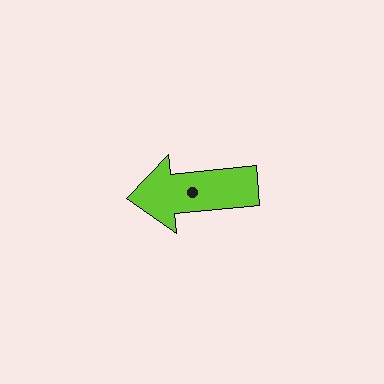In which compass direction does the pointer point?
West.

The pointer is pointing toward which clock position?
Roughly 9 o'clock.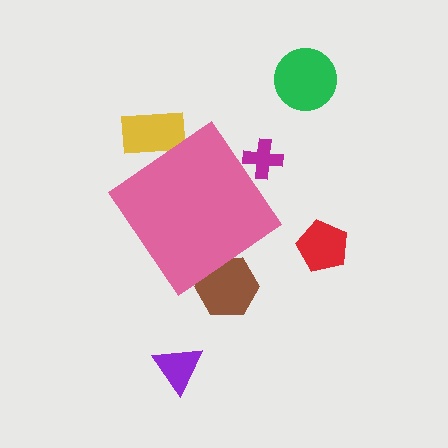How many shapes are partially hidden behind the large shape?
3 shapes are partially hidden.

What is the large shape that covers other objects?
A pink diamond.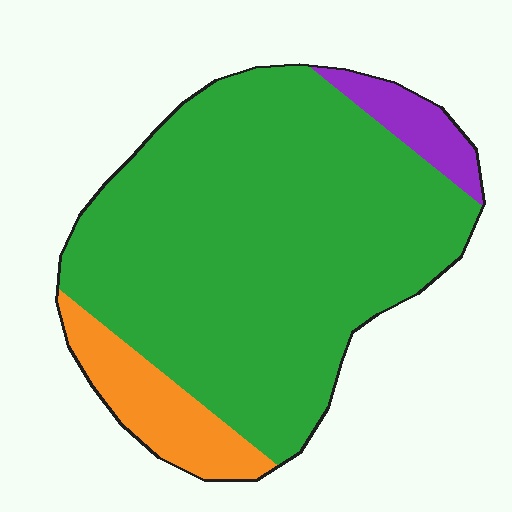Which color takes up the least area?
Purple, at roughly 5%.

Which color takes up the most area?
Green, at roughly 80%.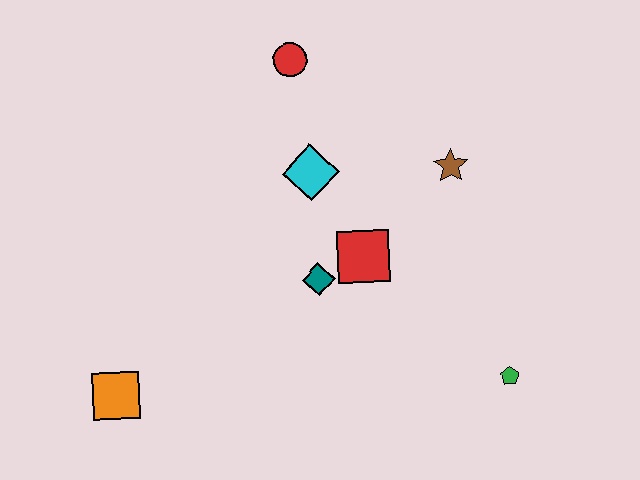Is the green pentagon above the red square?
No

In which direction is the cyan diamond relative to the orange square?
The cyan diamond is above the orange square.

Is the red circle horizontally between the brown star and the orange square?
Yes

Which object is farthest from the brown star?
The orange square is farthest from the brown star.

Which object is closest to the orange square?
The teal diamond is closest to the orange square.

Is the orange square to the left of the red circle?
Yes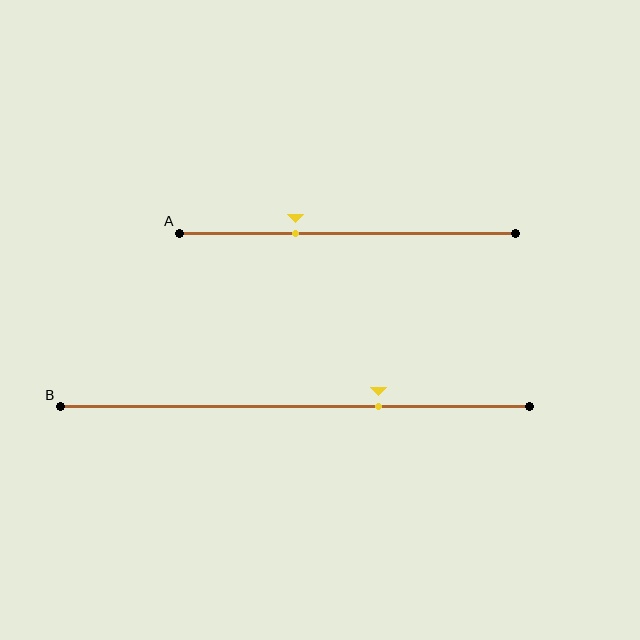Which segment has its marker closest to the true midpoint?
Segment A has its marker closest to the true midpoint.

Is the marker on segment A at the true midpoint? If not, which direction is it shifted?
No, the marker on segment A is shifted to the left by about 15% of the segment length.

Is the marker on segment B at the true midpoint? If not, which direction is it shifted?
No, the marker on segment B is shifted to the right by about 18% of the segment length.